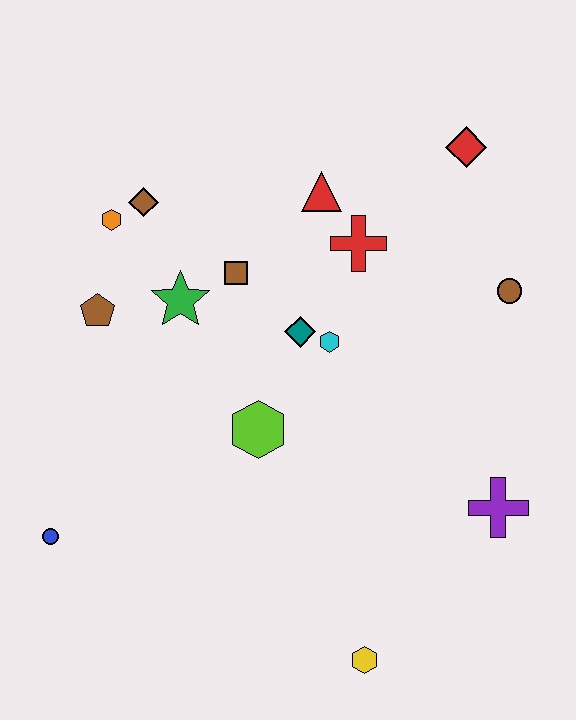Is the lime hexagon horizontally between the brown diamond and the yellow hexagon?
Yes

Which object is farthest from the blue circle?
The red diamond is farthest from the blue circle.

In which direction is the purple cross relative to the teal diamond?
The purple cross is to the right of the teal diamond.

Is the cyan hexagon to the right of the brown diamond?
Yes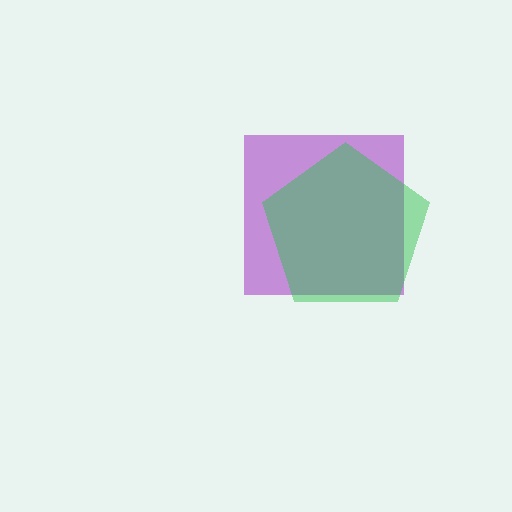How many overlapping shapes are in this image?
There are 2 overlapping shapes in the image.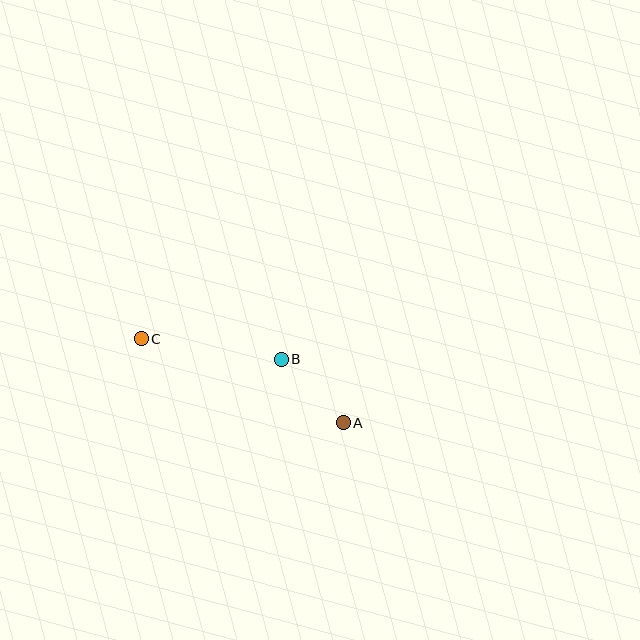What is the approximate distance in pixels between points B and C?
The distance between B and C is approximately 141 pixels.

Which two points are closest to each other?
Points A and B are closest to each other.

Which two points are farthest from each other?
Points A and C are farthest from each other.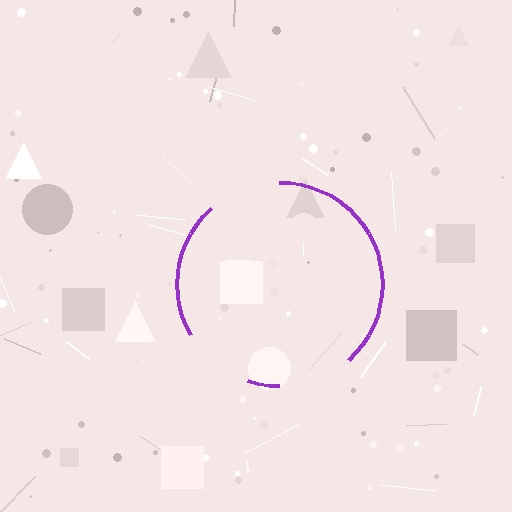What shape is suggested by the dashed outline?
The dashed outline suggests a circle.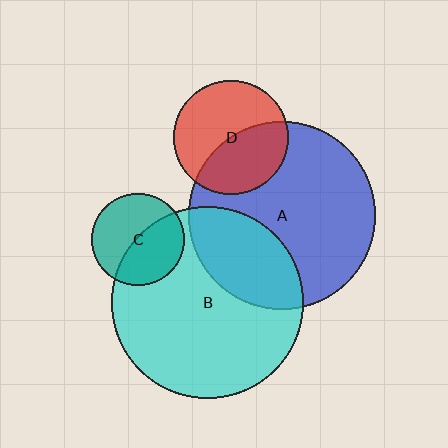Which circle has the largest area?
Circle B (cyan).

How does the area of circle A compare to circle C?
Approximately 4.1 times.